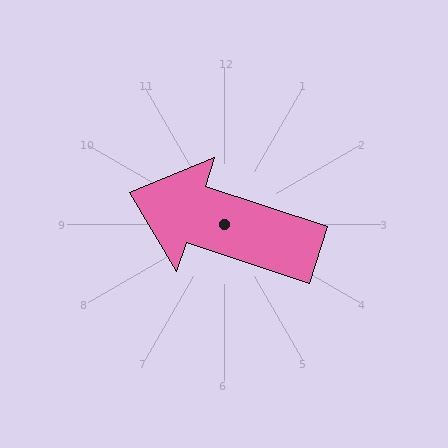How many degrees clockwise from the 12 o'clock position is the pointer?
Approximately 288 degrees.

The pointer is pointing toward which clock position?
Roughly 10 o'clock.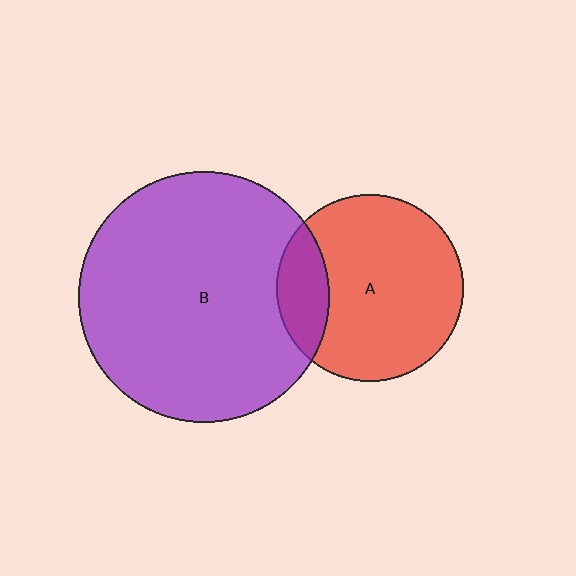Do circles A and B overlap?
Yes.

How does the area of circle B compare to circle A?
Approximately 1.8 times.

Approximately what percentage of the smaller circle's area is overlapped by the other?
Approximately 20%.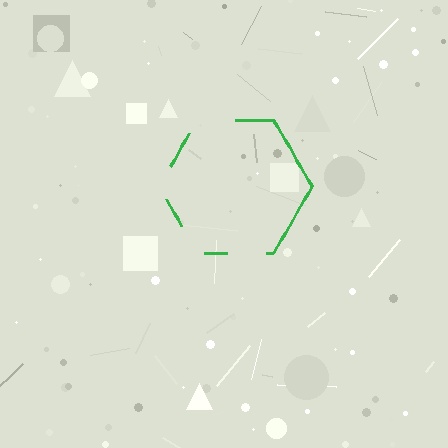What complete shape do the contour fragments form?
The contour fragments form a hexagon.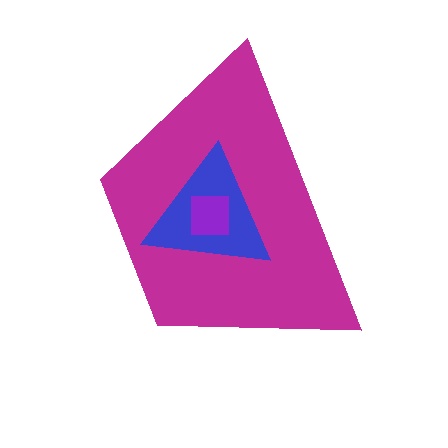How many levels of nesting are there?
3.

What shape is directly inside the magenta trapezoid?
The blue triangle.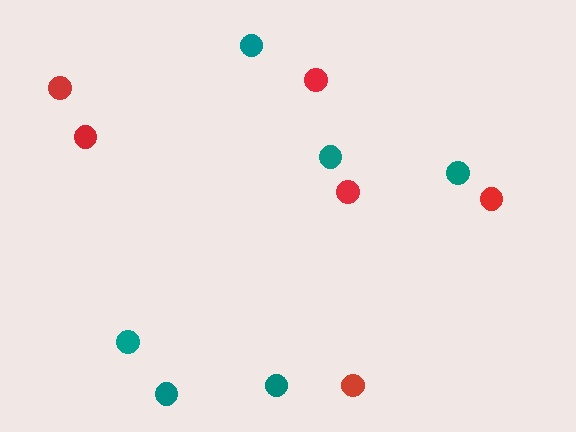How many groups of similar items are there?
There are 2 groups: one group of red circles (6) and one group of teal circles (6).